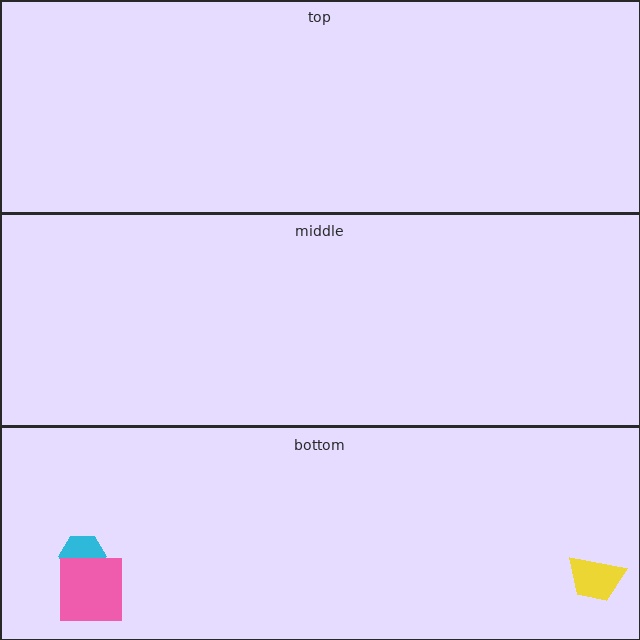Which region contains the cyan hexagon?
The bottom region.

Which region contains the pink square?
The bottom region.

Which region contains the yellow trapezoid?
The bottom region.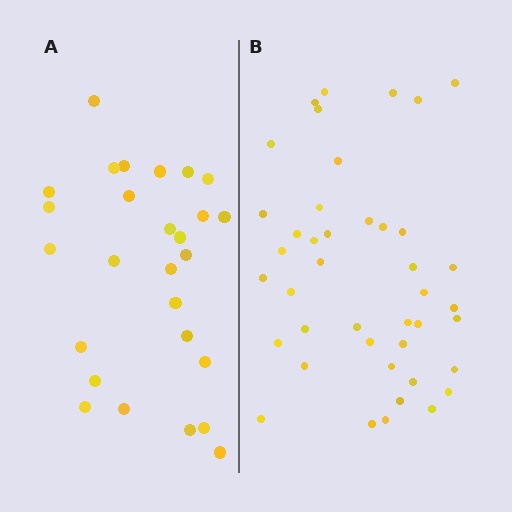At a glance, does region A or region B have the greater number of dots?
Region B (the right region) has more dots.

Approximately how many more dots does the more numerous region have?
Region B has approximately 15 more dots than region A.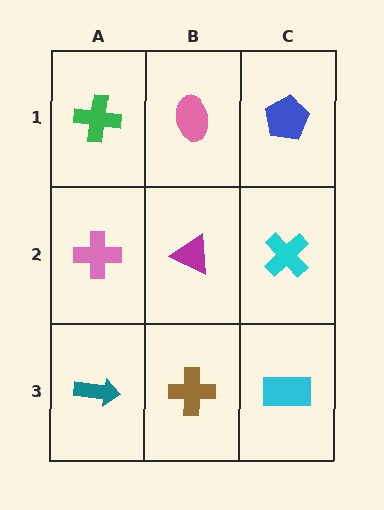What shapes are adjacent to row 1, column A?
A pink cross (row 2, column A), a pink ellipse (row 1, column B).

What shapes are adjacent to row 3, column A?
A pink cross (row 2, column A), a brown cross (row 3, column B).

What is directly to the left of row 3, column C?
A brown cross.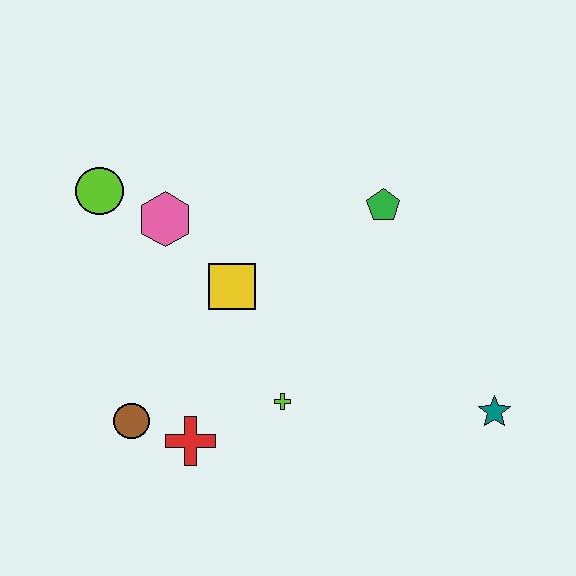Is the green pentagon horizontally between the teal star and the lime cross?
Yes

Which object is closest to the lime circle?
The pink hexagon is closest to the lime circle.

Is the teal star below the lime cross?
Yes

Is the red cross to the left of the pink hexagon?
No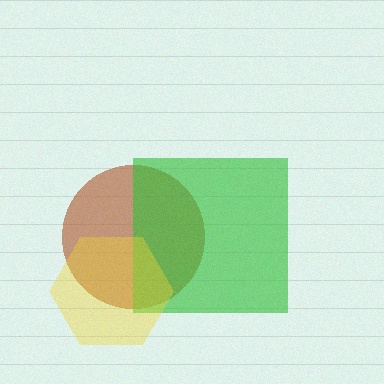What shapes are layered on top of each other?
The layered shapes are: a brown circle, a green square, a yellow hexagon.